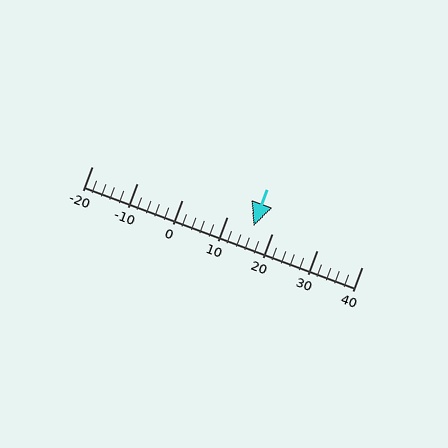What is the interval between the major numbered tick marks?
The major tick marks are spaced 10 units apart.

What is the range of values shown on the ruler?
The ruler shows values from -20 to 40.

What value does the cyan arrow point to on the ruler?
The cyan arrow points to approximately 16.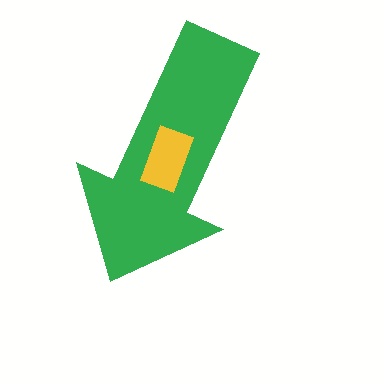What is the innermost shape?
The yellow rectangle.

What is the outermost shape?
The green arrow.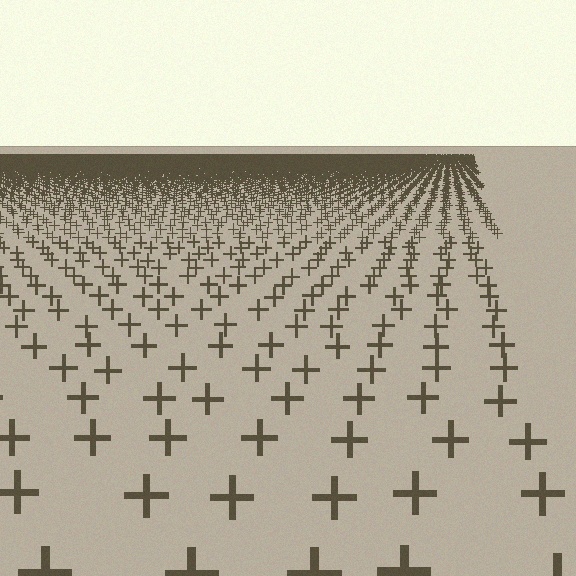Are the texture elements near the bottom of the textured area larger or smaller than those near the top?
Larger. Near the bottom, elements are closer to the viewer and appear at a bigger on-screen size.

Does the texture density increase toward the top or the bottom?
Density increases toward the top.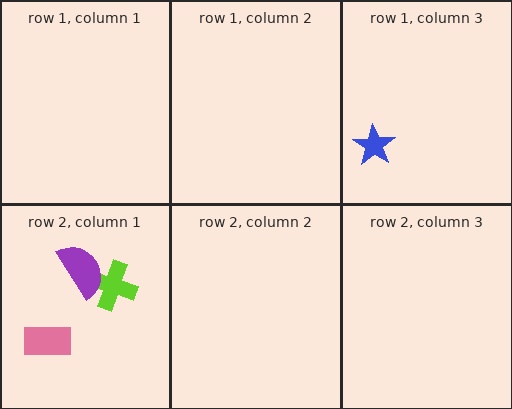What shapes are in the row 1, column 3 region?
The blue star.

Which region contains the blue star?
The row 1, column 3 region.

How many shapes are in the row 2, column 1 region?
3.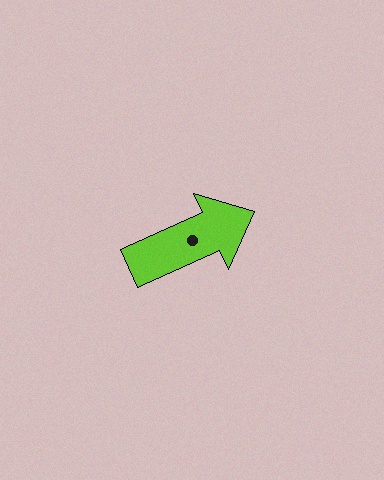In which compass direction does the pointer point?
Northeast.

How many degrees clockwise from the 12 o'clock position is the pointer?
Approximately 66 degrees.